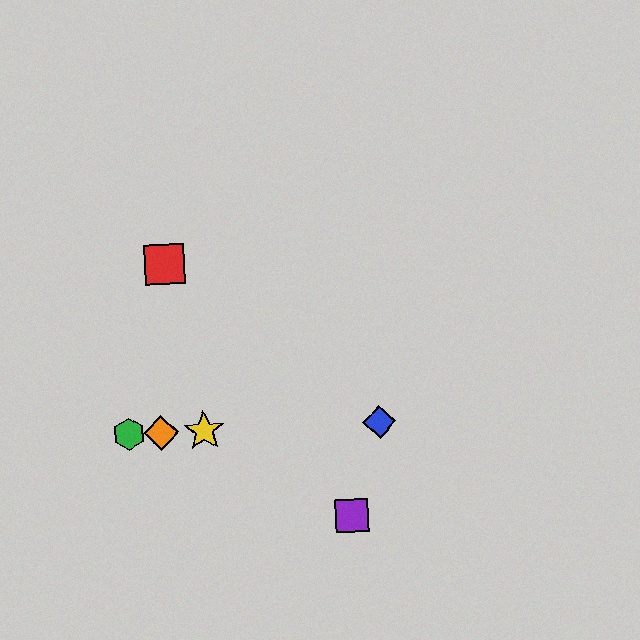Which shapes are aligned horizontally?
The blue diamond, the green hexagon, the yellow star, the orange diamond are aligned horizontally.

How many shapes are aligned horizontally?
4 shapes (the blue diamond, the green hexagon, the yellow star, the orange diamond) are aligned horizontally.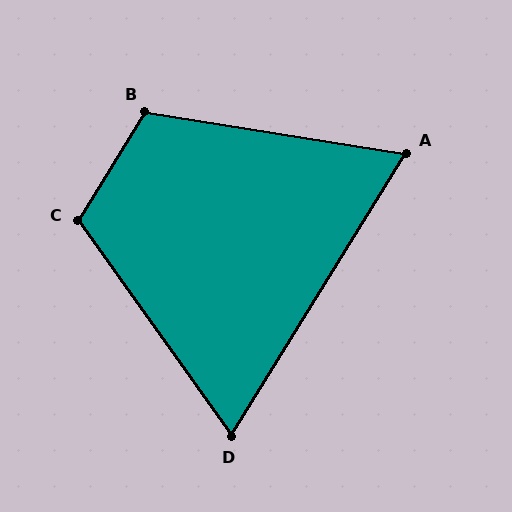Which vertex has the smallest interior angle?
A, at approximately 67 degrees.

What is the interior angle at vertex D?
Approximately 67 degrees (acute).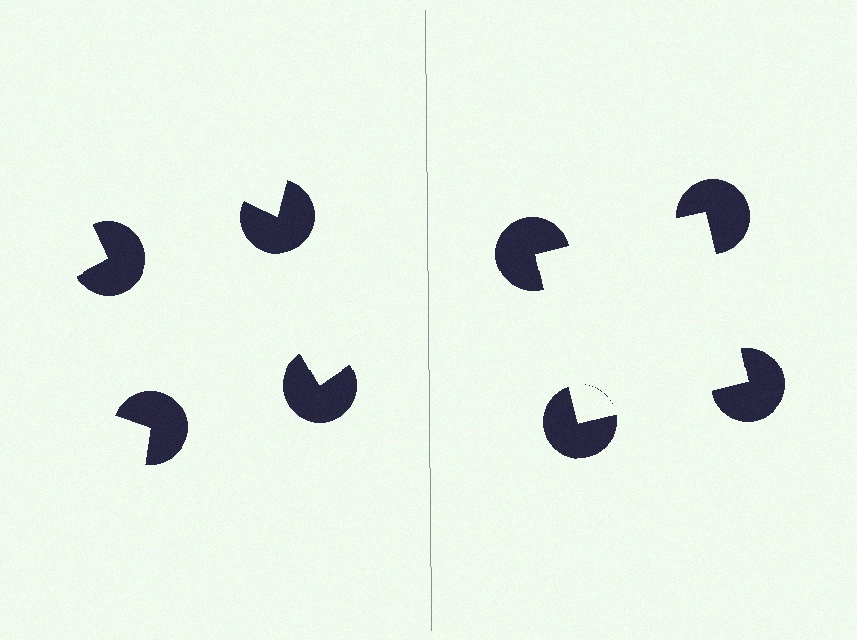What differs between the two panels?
The pac-man discs are positioned identically on both sides; only the wedge orientations differ. On the right they align to a square; on the left they are misaligned.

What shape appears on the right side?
An illusory square.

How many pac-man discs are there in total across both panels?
8 — 4 on each side.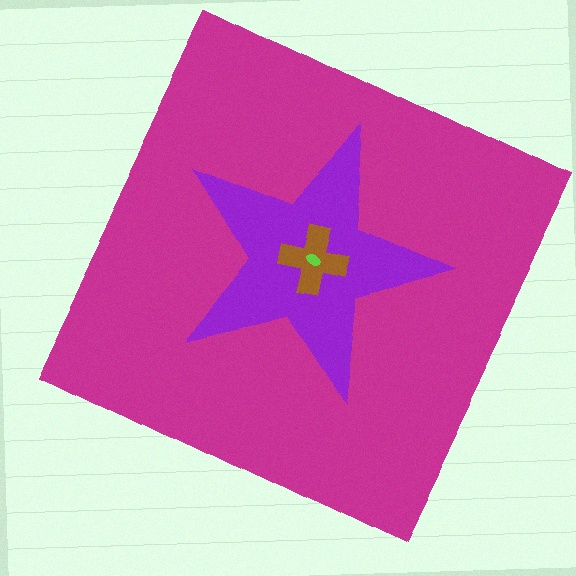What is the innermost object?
The lime ellipse.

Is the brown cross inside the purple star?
Yes.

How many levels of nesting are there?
4.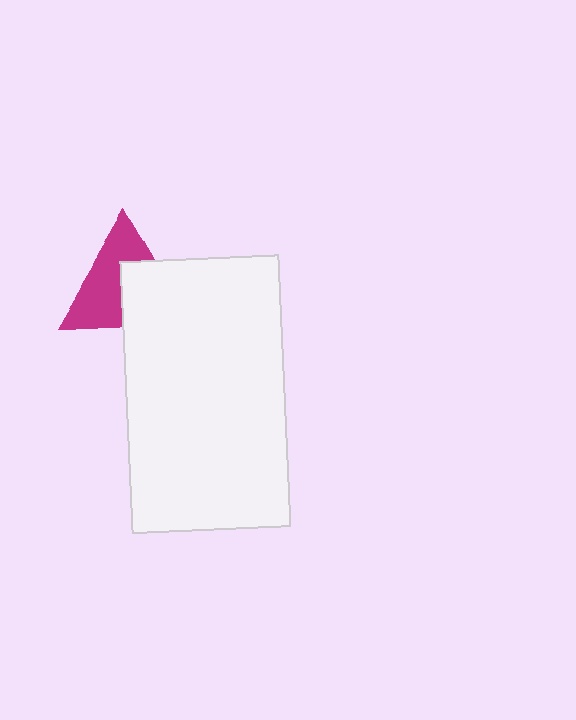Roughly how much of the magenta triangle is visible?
About half of it is visible (roughly 55%).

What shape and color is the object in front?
The object in front is a white rectangle.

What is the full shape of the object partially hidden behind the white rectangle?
The partially hidden object is a magenta triangle.